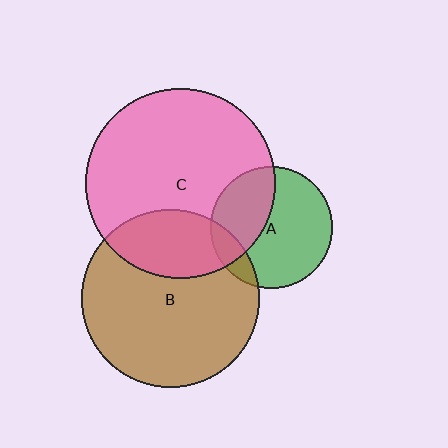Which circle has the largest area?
Circle C (pink).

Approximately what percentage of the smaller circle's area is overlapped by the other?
Approximately 25%.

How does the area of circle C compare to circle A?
Approximately 2.4 times.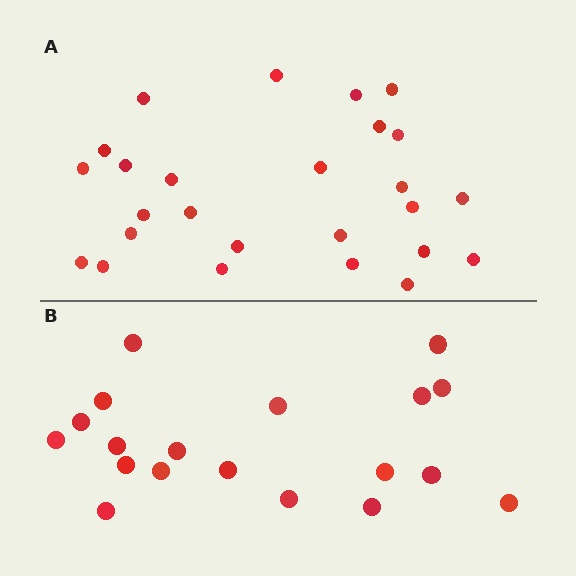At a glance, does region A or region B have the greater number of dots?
Region A (the top region) has more dots.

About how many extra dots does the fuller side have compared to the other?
Region A has roughly 8 or so more dots than region B.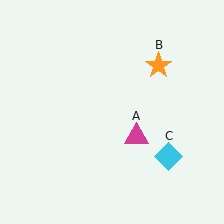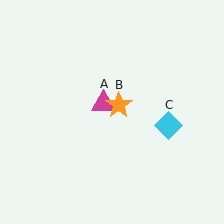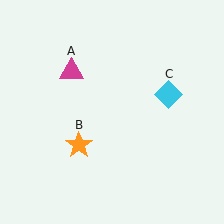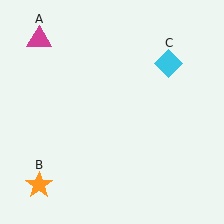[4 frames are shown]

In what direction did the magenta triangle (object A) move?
The magenta triangle (object A) moved up and to the left.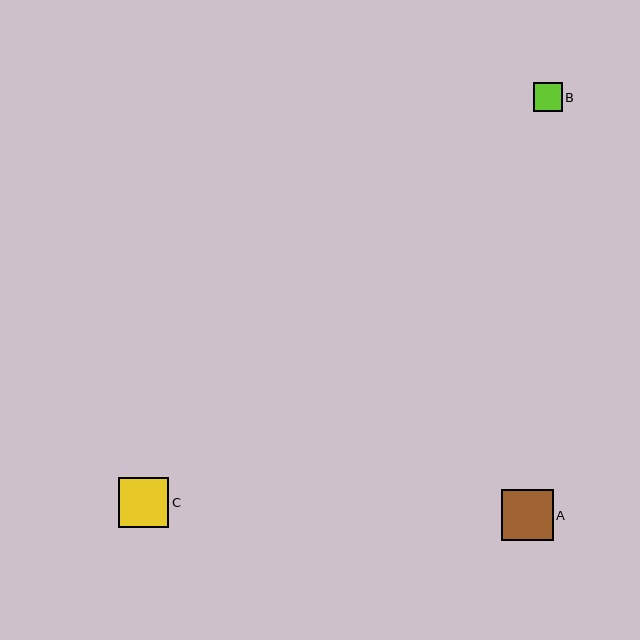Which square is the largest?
Square A is the largest with a size of approximately 52 pixels.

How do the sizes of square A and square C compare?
Square A and square C are approximately the same size.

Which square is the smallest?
Square B is the smallest with a size of approximately 29 pixels.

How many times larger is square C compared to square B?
Square C is approximately 1.7 times the size of square B.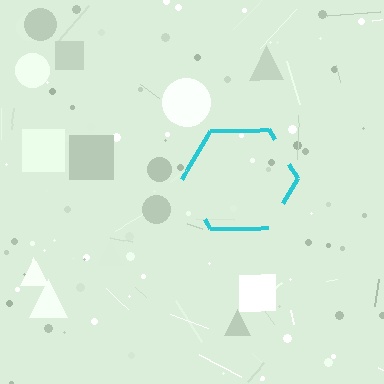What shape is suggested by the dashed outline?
The dashed outline suggests a hexagon.